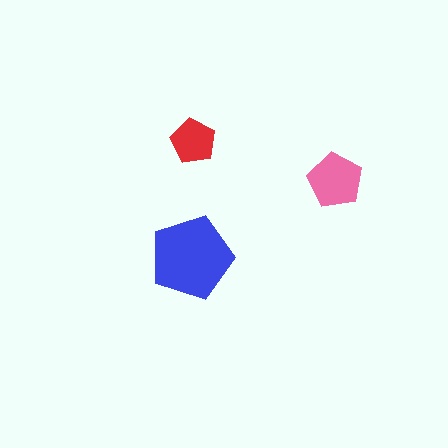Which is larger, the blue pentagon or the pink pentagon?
The blue one.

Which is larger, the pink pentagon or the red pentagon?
The pink one.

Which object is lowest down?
The blue pentagon is bottommost.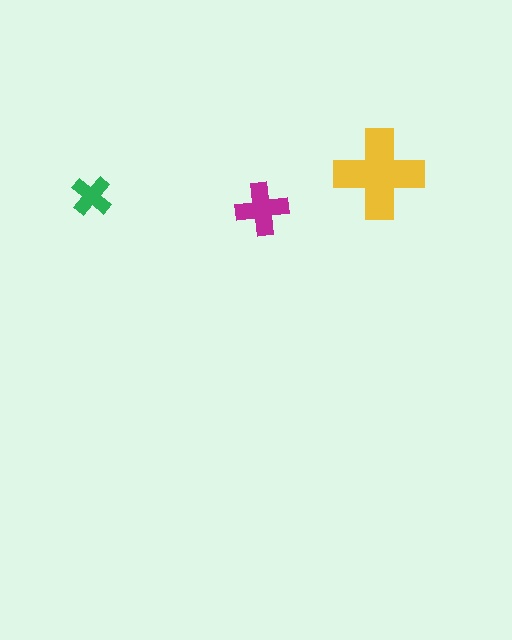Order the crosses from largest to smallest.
the yellow one, the magenta one, the green one.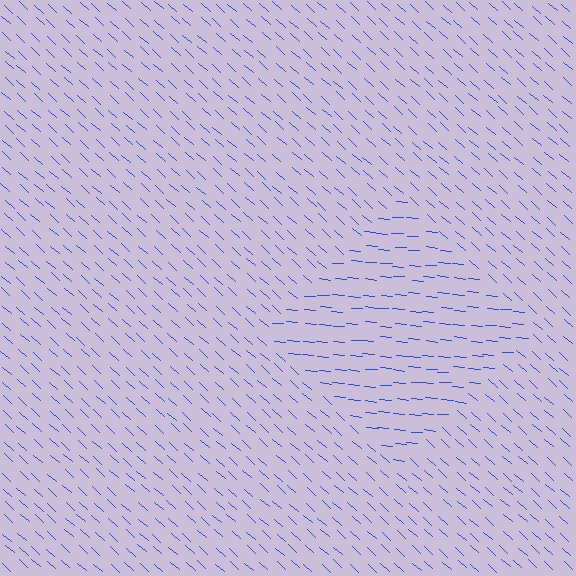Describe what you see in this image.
The image is filled with small blue line segments. A diamond region in the image has lines oriented differently from the surrounding lines, creating a visible texture boundary.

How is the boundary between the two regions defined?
The boundary is defined purely by a change in line orientation (approximately 37 degrees difference). All lines are the same color and thickness.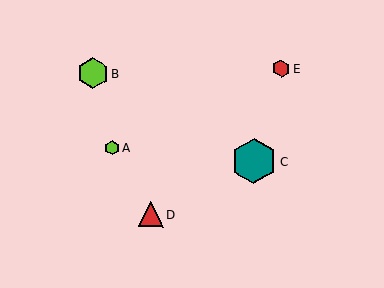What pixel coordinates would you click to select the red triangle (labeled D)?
Click at (151, 214) to select the red triangle D.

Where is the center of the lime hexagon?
The center of the lime hexagon is at (112, 147).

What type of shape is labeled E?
Shape E is a red hexagon.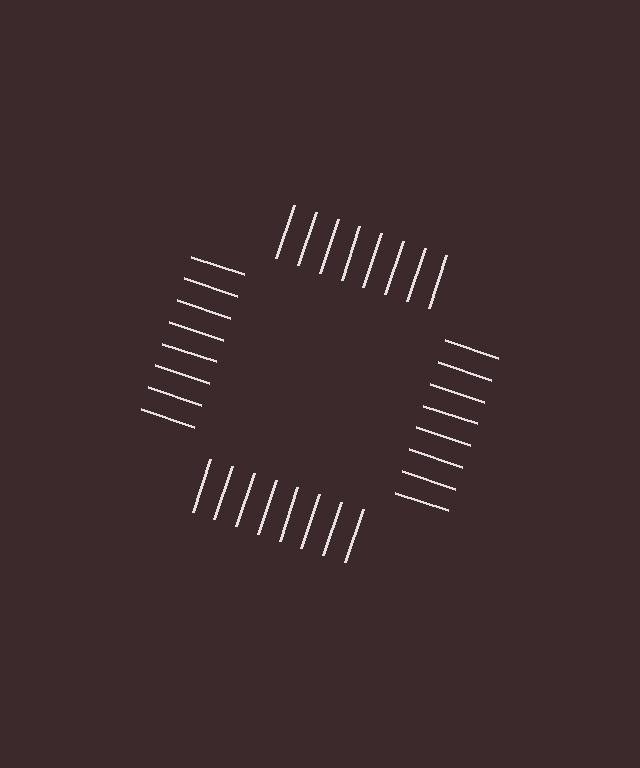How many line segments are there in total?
32 — 8 along each of the 4 edges.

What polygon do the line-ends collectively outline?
An illusory square — the line segments terminate on its edges but no continuous stroke is drawn.